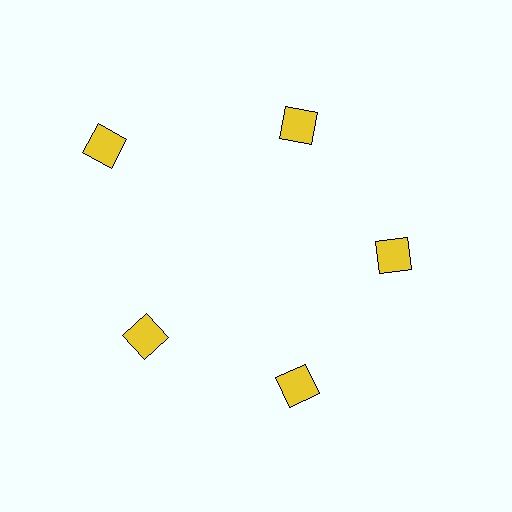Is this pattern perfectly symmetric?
No. The 5 yellow diamonds are arranged in a ring, but one element near the 10 o'clock position is pushed outward from the center, breaking the 5-fold rotational symmetry.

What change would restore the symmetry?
The symmetry would be restored by moving it inward, back onto the ring so that all 5 diamonds sit at equal angles and equal distance from the center.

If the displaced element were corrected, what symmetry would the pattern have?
It would have 5-fold rotational symmetry — the pattern would map onto itself every 72 degrees.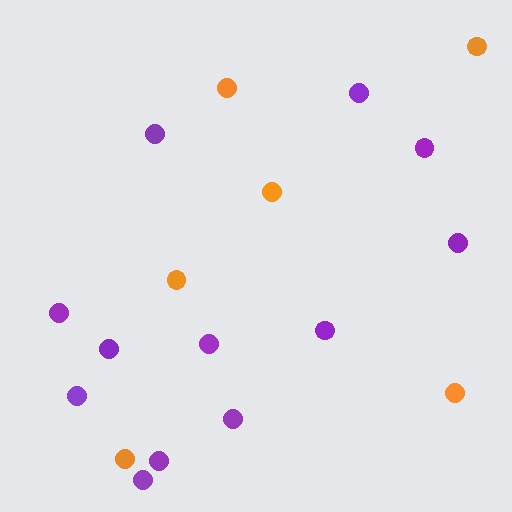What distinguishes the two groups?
There are 2 groups: one group of orange circles (6) and one group of purple circles (12).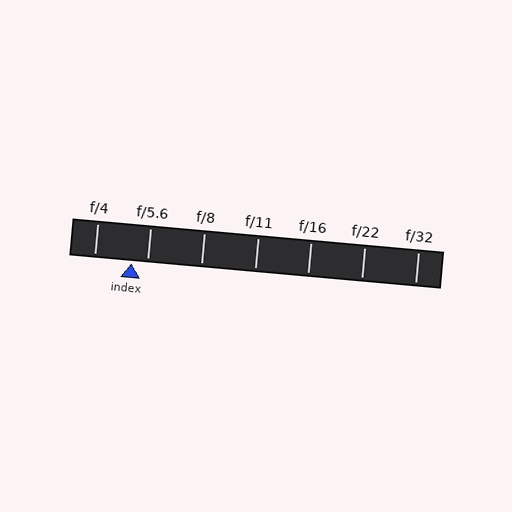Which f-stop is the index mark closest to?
The index mark is closest to f/5.6.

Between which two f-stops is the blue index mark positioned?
The index mark is between f/4 and f/5.6.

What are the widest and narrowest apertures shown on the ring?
The widest aperture shown is f/4 and the narrowest is f/32.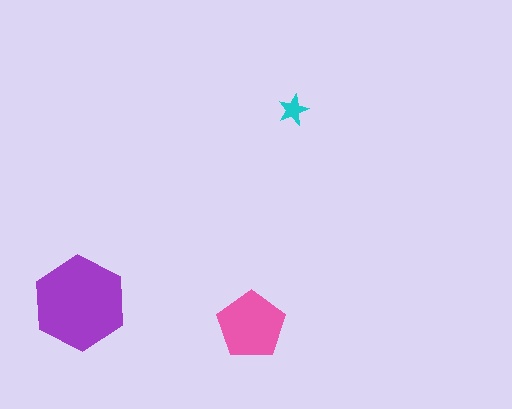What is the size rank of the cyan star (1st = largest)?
3rd.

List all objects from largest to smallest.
The purple hexagon, the pink pentagon, the cyan star.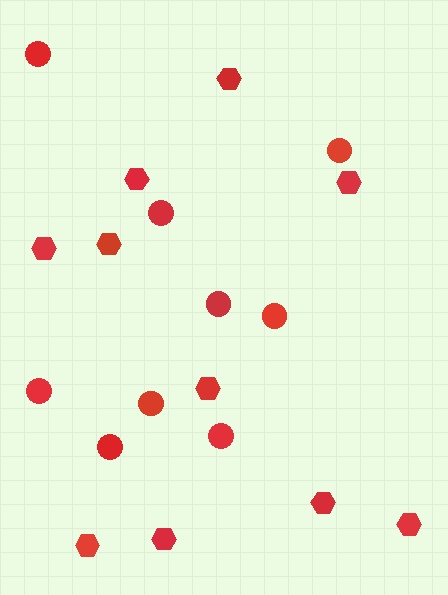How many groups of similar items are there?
There are 2 groups: one group of circles (9) and one group of hexagons (10).